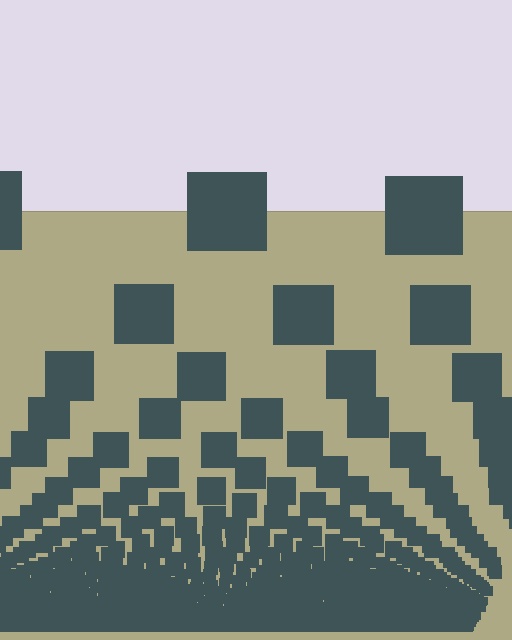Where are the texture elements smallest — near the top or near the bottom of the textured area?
Near the bottom.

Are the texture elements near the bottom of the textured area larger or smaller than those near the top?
Smaller. The gradient is inverted — elements near the bottom are smaller and denser.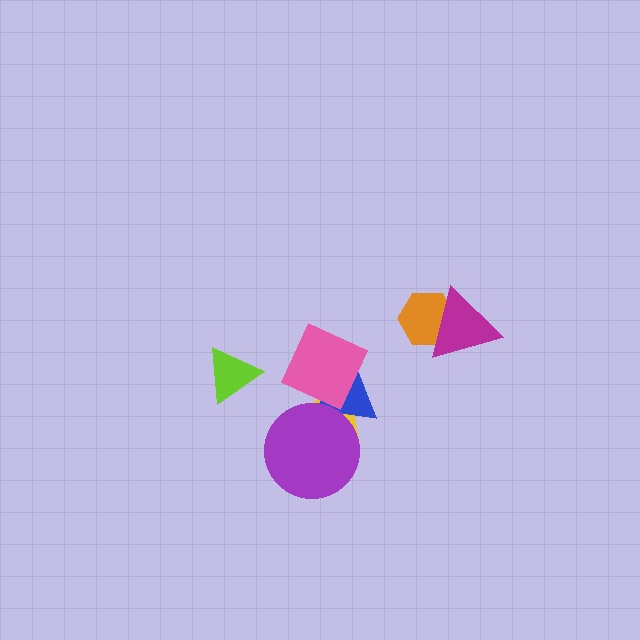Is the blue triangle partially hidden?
Yes, it is partially covered by another shape.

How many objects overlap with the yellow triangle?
3 objects overlap with the yellow triangle.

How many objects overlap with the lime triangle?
0 objects overlap with the lime triangle.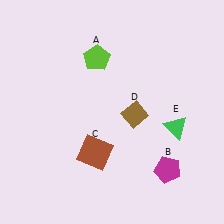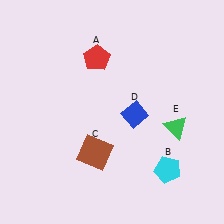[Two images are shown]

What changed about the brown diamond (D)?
In Image 1, D is brown. In Image 2, it changed to blue.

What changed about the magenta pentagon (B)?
In Image 1, B is magenta. In Image 2, it changed to cyan.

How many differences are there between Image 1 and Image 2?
There are 3 differences between the two images.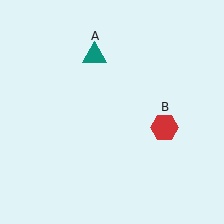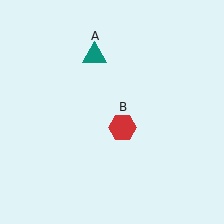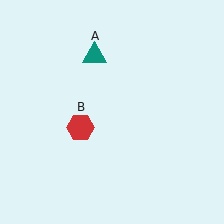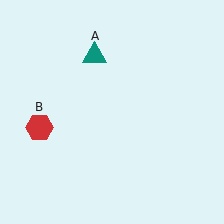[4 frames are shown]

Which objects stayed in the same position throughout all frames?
Teal triangle (object A) remained stationary.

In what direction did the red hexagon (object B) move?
The red hexagon (object B) moved left.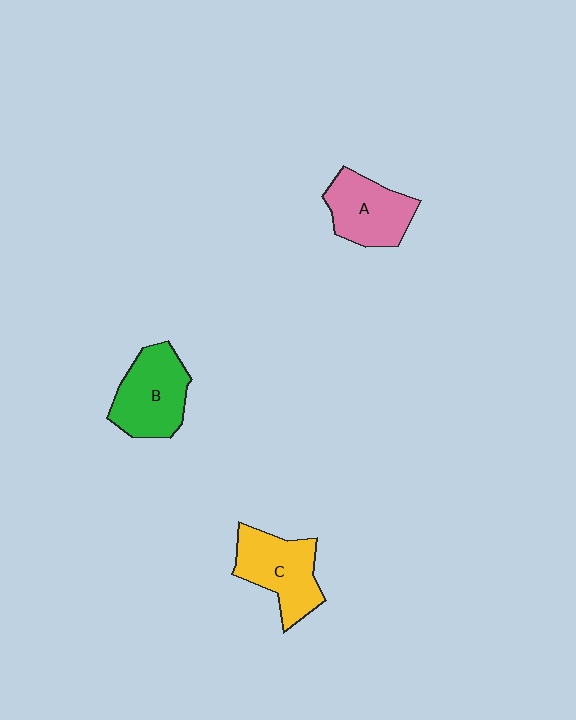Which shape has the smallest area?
Shape A (pink).